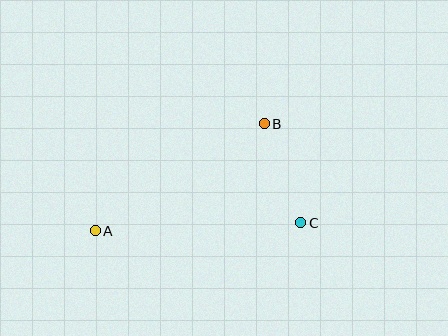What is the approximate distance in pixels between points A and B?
The distance between A and B is approximately 200 pixels.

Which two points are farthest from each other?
Points A and C are farthest from each other.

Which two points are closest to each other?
Points B and C are closest to each other.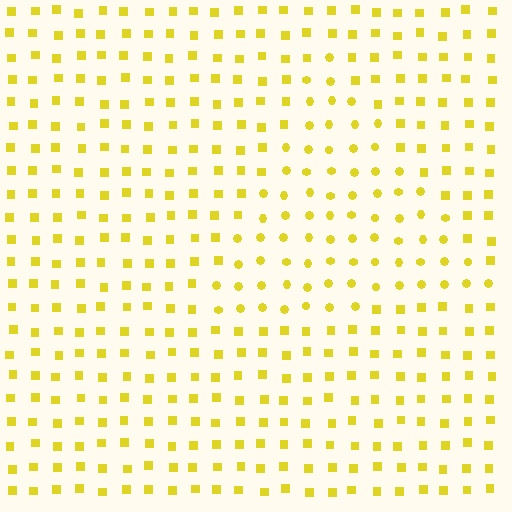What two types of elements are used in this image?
The image uses circles inside the triangle region and squares outside it.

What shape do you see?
I see a triangle.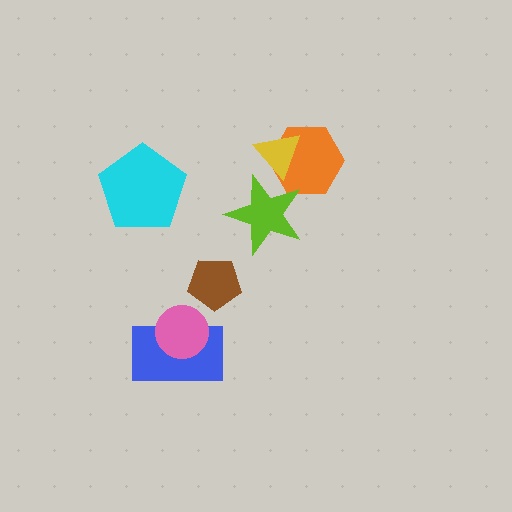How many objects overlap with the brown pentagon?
0 objects overlap with the brown pentagon.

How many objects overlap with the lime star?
1 object overlaps with the lime star.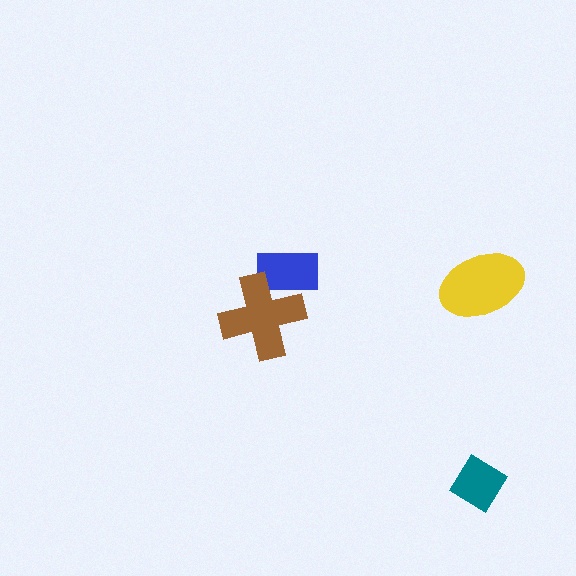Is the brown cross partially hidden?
No, no other shape covers it.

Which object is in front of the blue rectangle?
The brown cross is in front of the blue rectangle.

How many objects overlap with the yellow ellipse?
0 objects overlap with the yellow ellipse.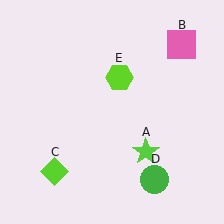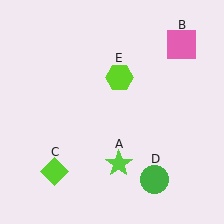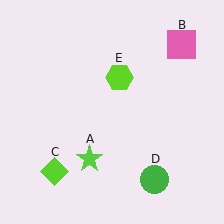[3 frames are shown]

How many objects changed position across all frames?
1 object changed position: lime star (object A).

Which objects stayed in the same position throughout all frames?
Pink square (object B) and lime diamond (object C) and green circle (object D) and lime hexagon (object E) remained stationary.